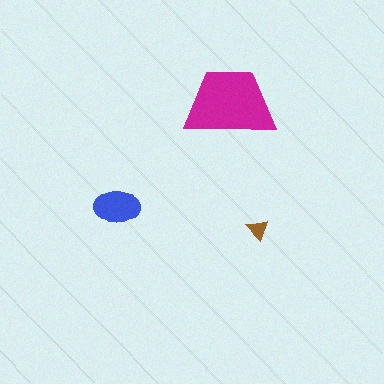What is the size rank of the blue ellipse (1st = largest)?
2nd.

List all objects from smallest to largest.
The brown triangle, the blue ellipse, the magenta trapezoid.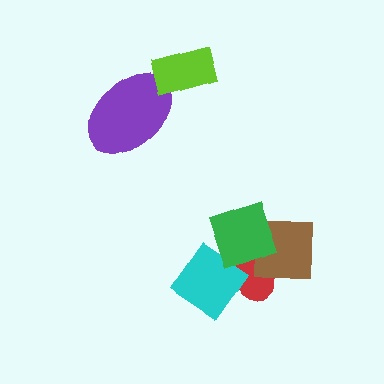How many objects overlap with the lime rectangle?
1 object overlaps with the lime rectangle.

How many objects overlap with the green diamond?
3 objects overlap with the green diamond.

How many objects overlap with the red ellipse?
3 objects overlap with the red ellipse.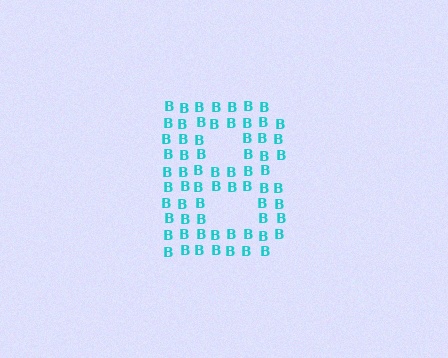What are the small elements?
The small elements are letter B's.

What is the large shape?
The large shape is the letter B.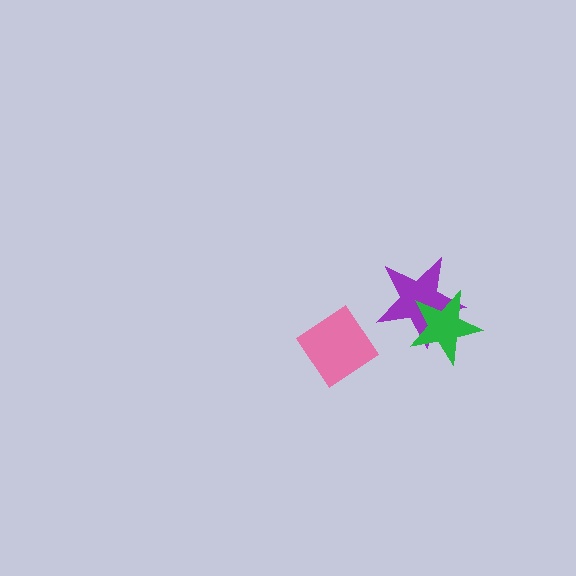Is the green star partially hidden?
No, no other shape covers it.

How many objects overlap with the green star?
1 object overlaps with the green star.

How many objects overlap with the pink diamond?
0 objects overlap with the pink diamond.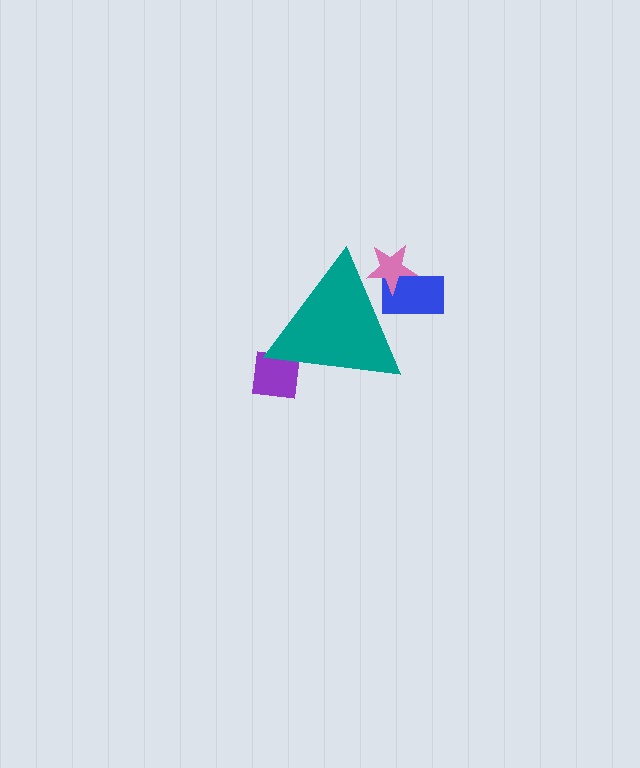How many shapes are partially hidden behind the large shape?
3 shapes are partially hidden.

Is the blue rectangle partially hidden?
Yes, the blue rectangle is partially hidden behind the teal triangle.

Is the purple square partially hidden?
Yes, the purple square is partially hidden behind the teal triangle.